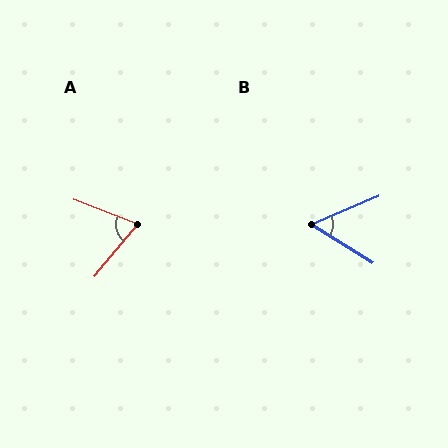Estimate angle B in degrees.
Approximately 55 degrees.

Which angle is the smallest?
B, at approximately 55 degrees.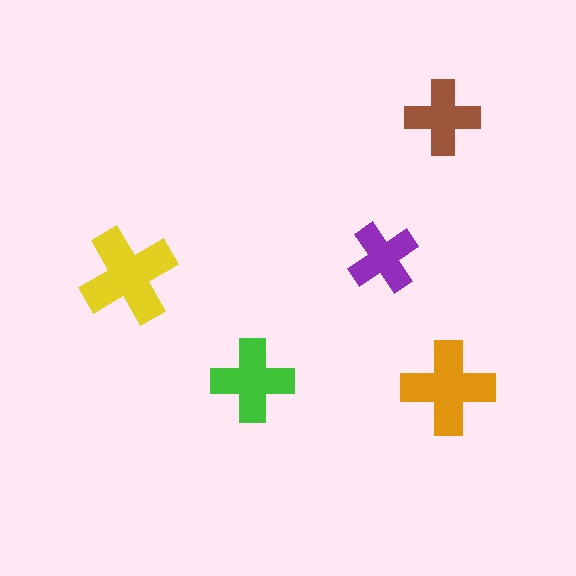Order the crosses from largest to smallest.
the yellow one, the orange one, the green one, the brown one, the purple one.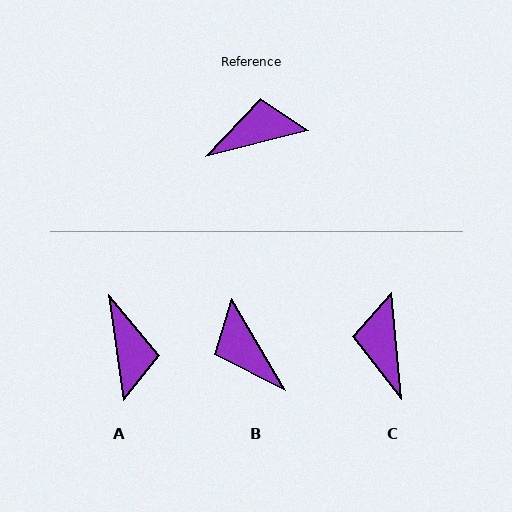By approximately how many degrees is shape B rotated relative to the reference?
Approximately 107 degrees counter-clockwise.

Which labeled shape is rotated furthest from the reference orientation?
B, about 107 degrees away.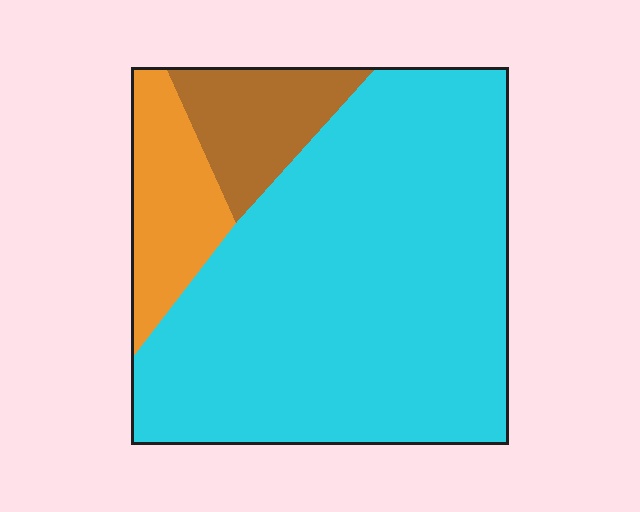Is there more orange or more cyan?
Cyan.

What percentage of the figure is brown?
Brown takes up about one eighth (1/8) of the figure.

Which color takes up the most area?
Cyan, at roughly 75%.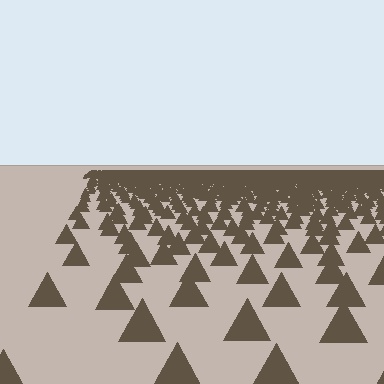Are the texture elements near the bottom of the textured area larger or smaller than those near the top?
Larger. Near the bottom, elements are closer to the viewer and appear at a bigger on-screen size.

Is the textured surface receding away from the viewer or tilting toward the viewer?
The surface is receding away from the viewer. Texture elements get smaller and denser toward the top.